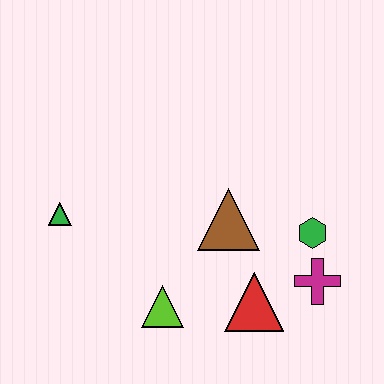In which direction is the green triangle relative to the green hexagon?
The green triangle is to the left of the green hexagon.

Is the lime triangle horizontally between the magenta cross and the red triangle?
No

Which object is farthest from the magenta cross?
The green triangle is farthest from the magenta cross.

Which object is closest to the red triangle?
The magenta cross is closest to the red triangle.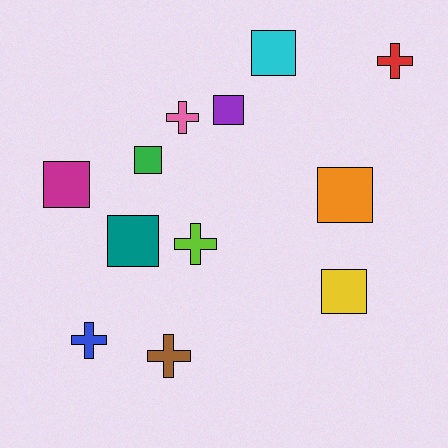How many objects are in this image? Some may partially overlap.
There are 12 objects.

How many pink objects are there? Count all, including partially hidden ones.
There is 1 pink object.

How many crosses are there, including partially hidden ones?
There are 5 crosses.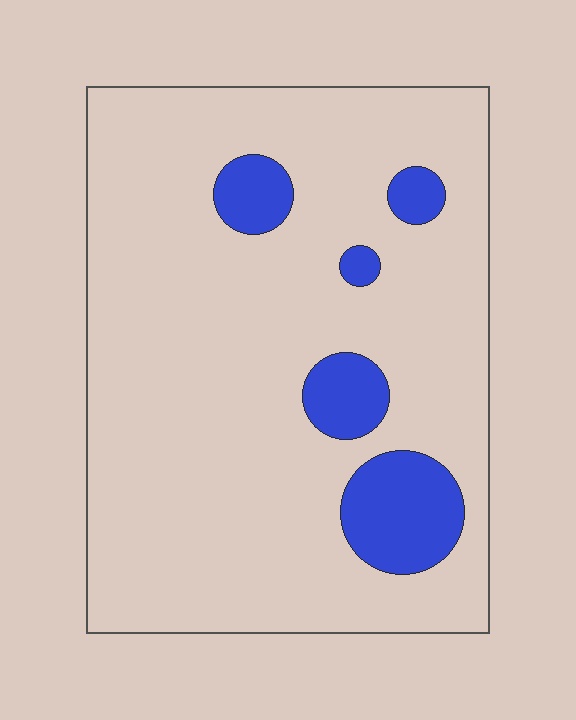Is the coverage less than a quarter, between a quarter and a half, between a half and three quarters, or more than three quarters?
Less than a quarter.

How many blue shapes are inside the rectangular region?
5.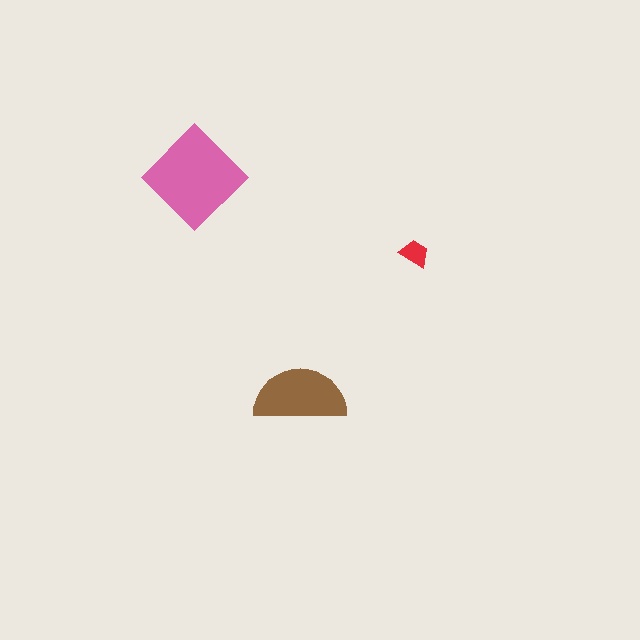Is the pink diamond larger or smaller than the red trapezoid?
Larger.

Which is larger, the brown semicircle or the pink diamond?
The pink diamond.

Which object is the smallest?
The red trapezoid.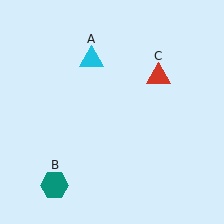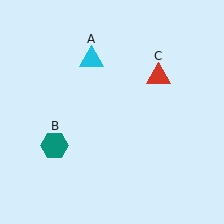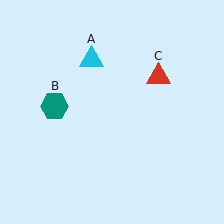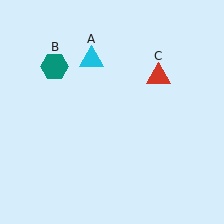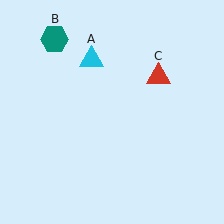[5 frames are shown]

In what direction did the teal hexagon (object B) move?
The teal hexagon (object B) moved up.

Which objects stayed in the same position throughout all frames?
Cyan triangle (object A) and red triangle (object C) remained stationary.